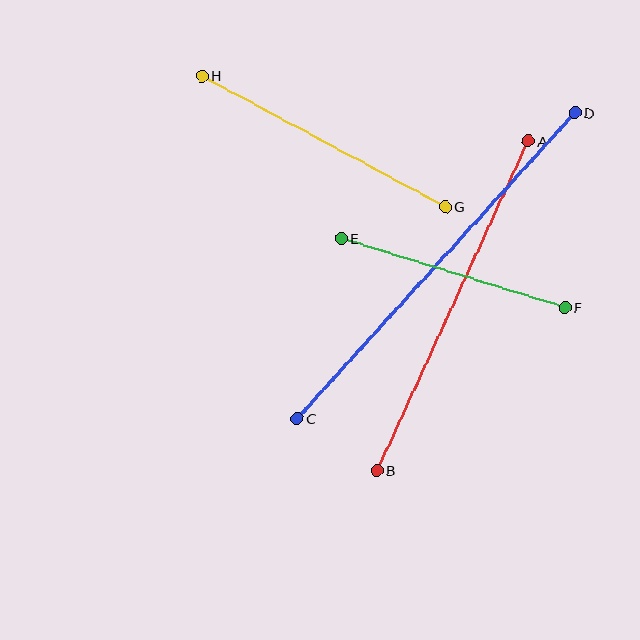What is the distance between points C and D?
The distance is approximately 413 pixels.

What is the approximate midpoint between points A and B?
The midpoint is at approximately (453, 306) pixels.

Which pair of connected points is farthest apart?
Points C and D are farthest apart.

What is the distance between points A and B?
The distance is approximately 362 pixels.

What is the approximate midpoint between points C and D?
The midpoint is at approximately (436, 266) pixels.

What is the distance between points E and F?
The distance is approximately 234 pixels.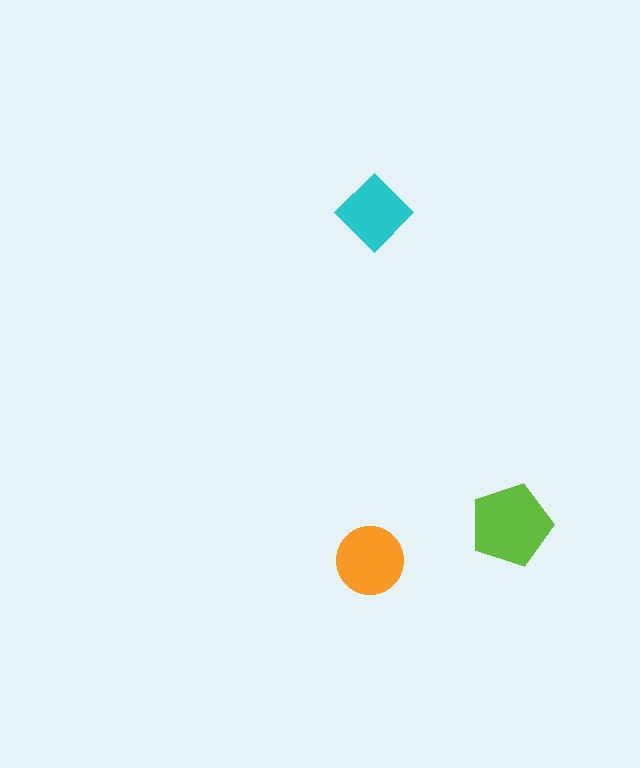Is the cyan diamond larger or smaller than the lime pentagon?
Smaller.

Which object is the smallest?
The cyan diamond.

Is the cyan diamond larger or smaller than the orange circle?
Smaller.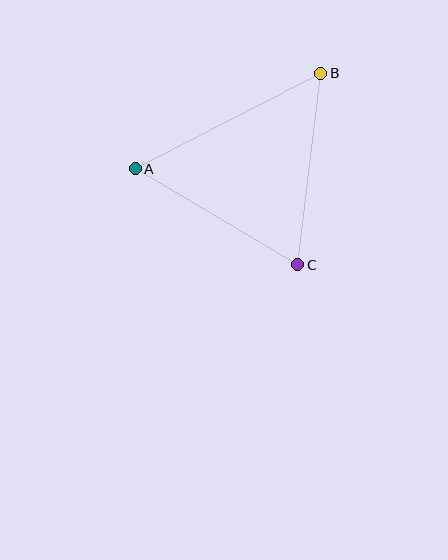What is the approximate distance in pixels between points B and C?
The distance between B and C is approximately 193 pixels.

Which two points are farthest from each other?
Points A and B are farthest from each other.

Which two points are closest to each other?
Points A and C are closest to each other.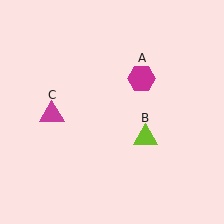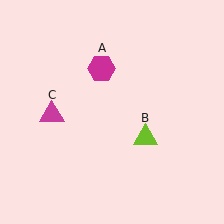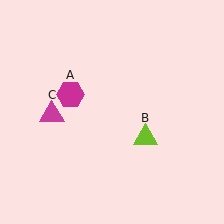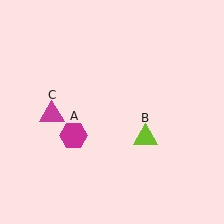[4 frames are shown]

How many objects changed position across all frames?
1 object changed position: magenta hexagon (object A).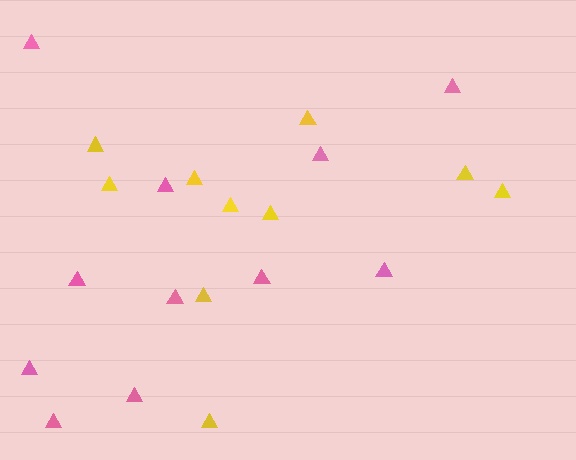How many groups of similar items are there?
There are 2 groups: one group of yellow triangles (10) and one group of pink triangles (11).